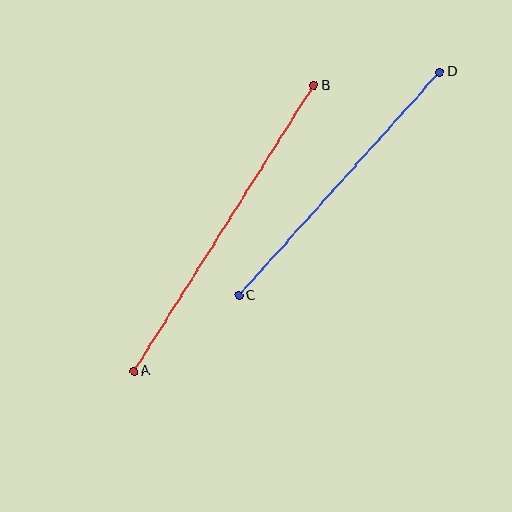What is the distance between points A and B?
The distance is approximately 338 pixels.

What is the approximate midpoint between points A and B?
The midpoint is at approximately (224, 228) pixels.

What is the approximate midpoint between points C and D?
The midpoint is at approximately (339, 184) pixels.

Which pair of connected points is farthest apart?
Points A and B are farthest apart.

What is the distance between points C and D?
The distance is approximately 301 pixels.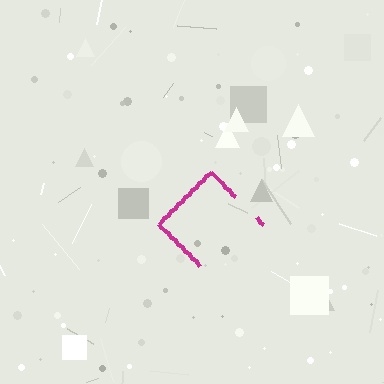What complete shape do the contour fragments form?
The contour fragments form a diamond.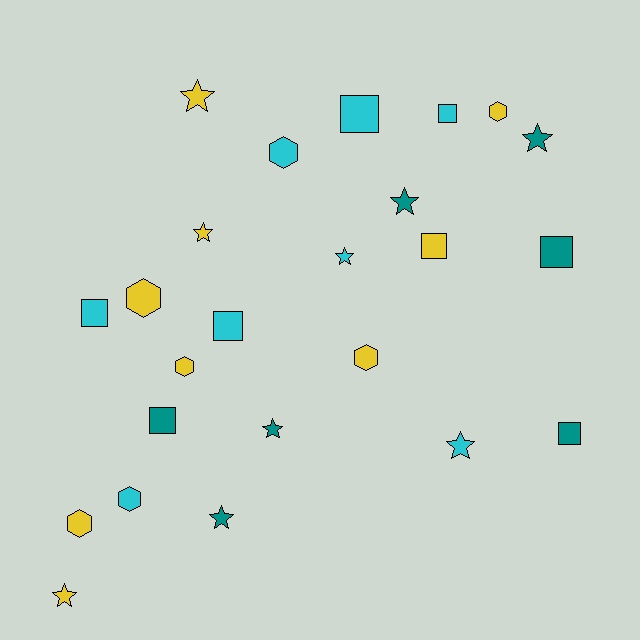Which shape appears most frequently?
Star, with 9 objects.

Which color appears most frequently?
Yellow, with 9 objects.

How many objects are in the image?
There are 24 objects.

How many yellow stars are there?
There are 3 yellow stars.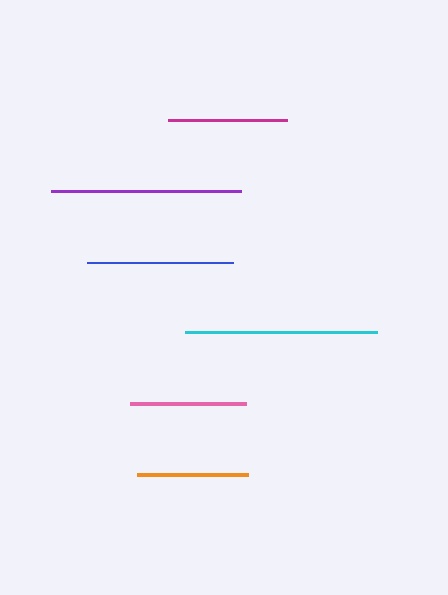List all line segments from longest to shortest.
From longest to shortest: cyan, purple, blue, magenta, pink, orange.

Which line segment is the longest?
The cyan line is the longest at approximately 192 pixels.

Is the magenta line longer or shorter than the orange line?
The magenta line is longer than the orange line.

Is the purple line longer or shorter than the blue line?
The purple line is longer than the blue line.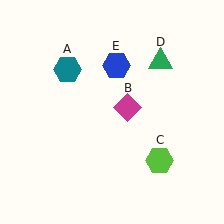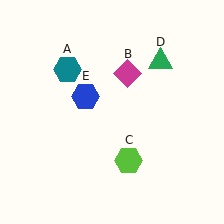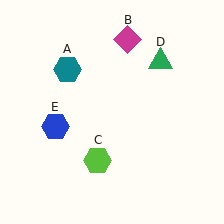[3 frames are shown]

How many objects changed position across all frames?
3 objects changed position: magenta diamond (object B), lime hexagon (object C), blue hexagon (object E).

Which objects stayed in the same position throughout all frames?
Teal hexagon (object A) and green triangle (object D) remained stationary.